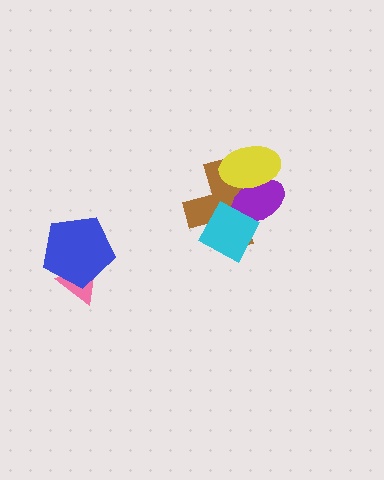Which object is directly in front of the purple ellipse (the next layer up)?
The cyan diamond is directly in front of the purple ellipse.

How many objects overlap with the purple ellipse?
3 objects overlap with the purple ellipse.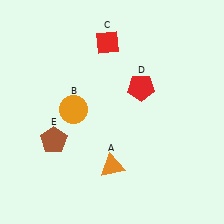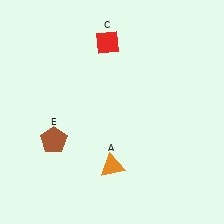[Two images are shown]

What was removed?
The orange circle (B), the red pentagon (D) were removed in Image 2.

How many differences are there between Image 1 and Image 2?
There are 2 differences between the two images.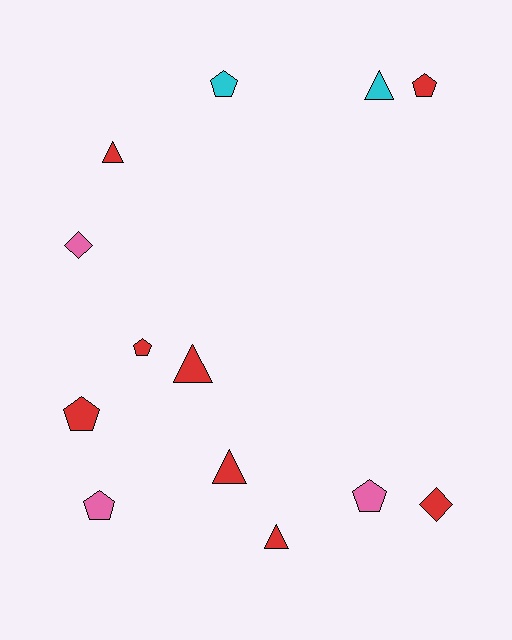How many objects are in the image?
There are 13 objects.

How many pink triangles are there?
There are no pink triangles.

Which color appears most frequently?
Red, with 8 objects.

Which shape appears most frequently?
Pentagon, with 6 objects.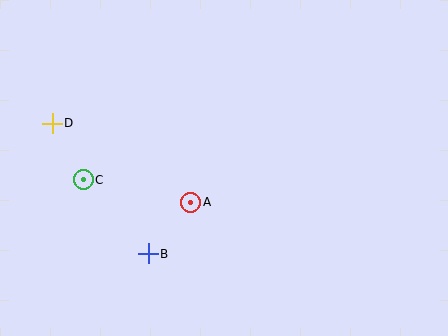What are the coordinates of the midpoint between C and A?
The midpoint between C and A is at (137, 191).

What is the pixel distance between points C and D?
The distance between C and D is 65 pixels.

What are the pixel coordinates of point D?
Point D is at (52, 123).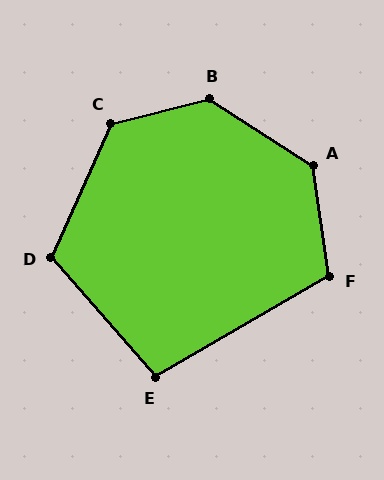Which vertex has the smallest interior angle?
E, at approximately 101 degrees.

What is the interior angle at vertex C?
Approximately 128 degrees (obtuse).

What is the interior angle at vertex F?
Approximately 112 degrees (obtuse).